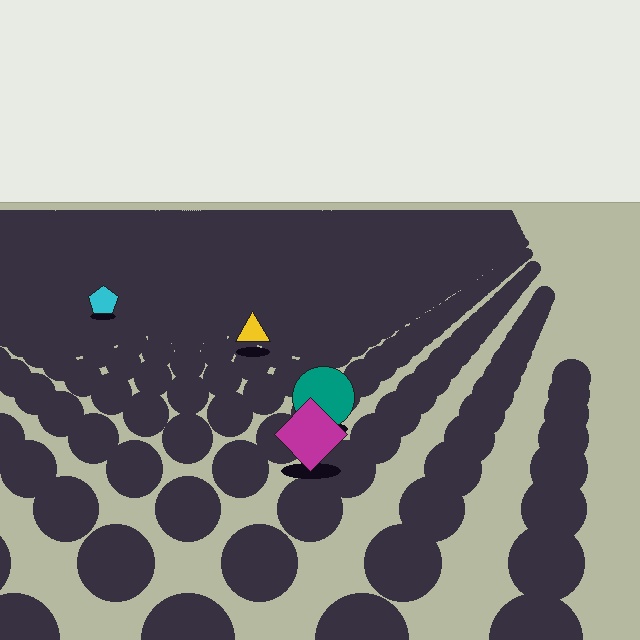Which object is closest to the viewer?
The magenta diamond is closest. The texture marks near it are larger and more spread out.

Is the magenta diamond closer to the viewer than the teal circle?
Yes. The magenta diamond is closer — you can tell from the texture gradient: the ground texture is coarser near it.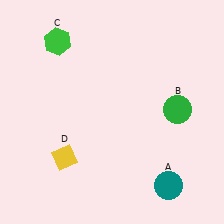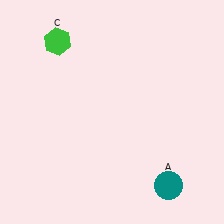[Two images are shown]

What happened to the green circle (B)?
The green circle (B) was removed in Image 2. It was in the top-right area of Image 1.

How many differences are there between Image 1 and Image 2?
There are 2 differences between the two images.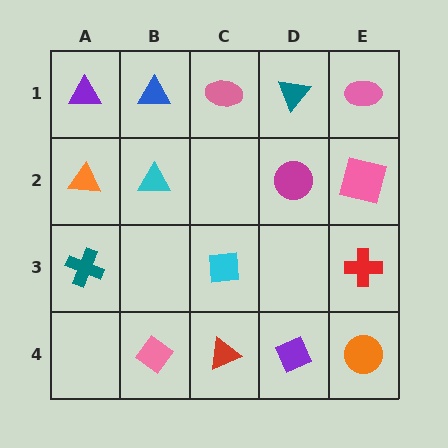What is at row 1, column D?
A teal triangle.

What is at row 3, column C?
A cyan square.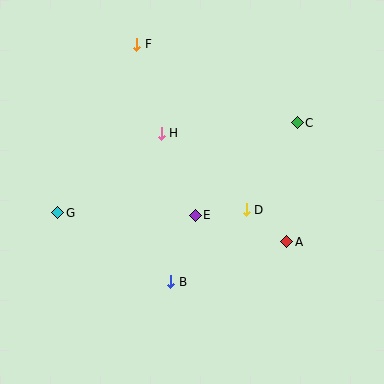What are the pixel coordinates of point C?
Point C is at (297, 123).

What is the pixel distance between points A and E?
The distance between A and E is 95 pixels.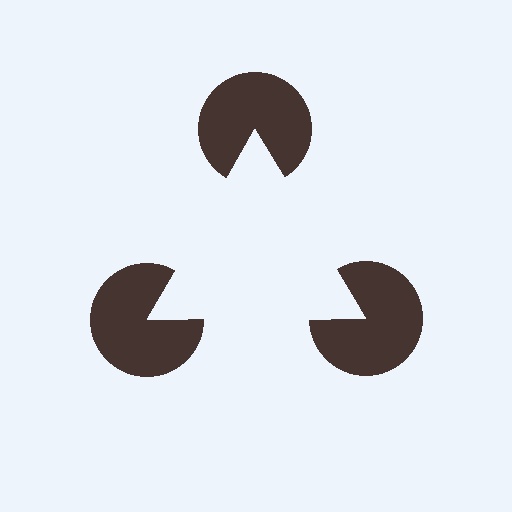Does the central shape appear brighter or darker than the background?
It typically appears slightly brighter than the background, even though no actual brightness change is drawn.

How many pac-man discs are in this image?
There are 3 — one at each vertex of the illusory triangle.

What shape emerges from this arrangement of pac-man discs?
An illusory triangle — its edges are inferred from the aligned wedge cuts in the pac-man discs, not physically drawn.